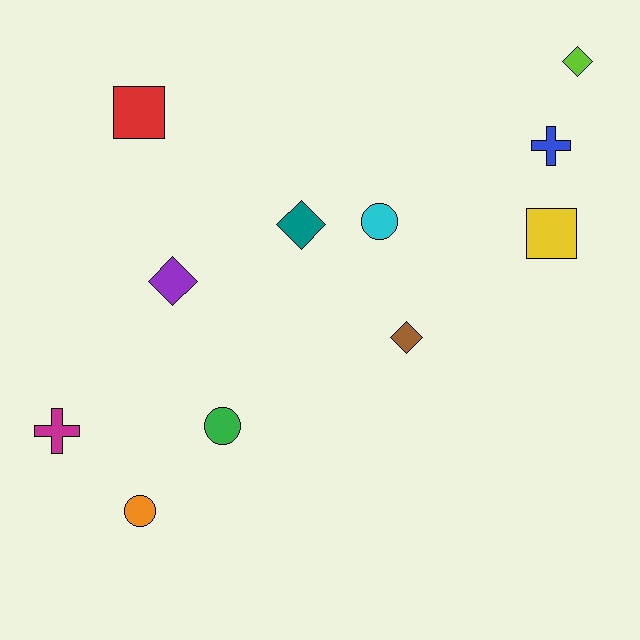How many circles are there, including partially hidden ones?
There are 3 circles.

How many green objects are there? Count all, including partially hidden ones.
There is 1 green object.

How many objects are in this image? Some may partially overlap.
There are 11 objects.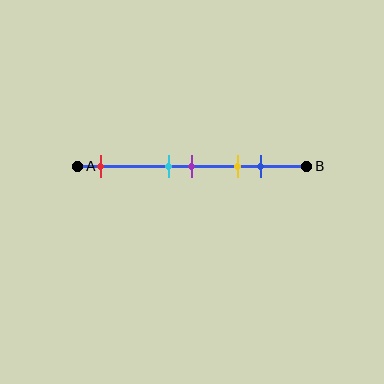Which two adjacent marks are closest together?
The cyan and purple marks are the closest adjacent pair.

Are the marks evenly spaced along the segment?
No, the marks are not evenly spaced.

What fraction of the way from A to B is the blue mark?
The blue mark is approximately 80% (0.8) of the way from A to B.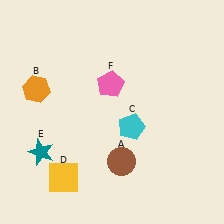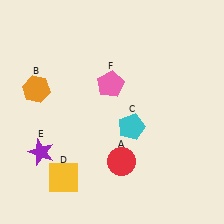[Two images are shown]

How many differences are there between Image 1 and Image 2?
There are 2 differences between the two images.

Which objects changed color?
A changed from brown to red. E changed from teal to purple.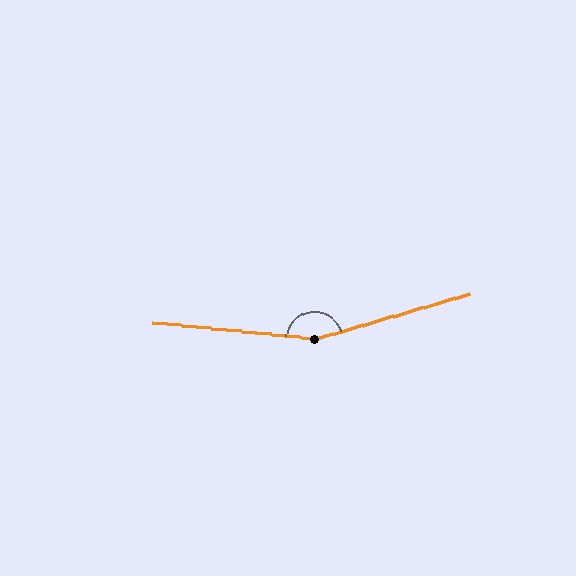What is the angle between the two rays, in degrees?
Approximately 158 degrees.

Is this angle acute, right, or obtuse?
It is obtuse.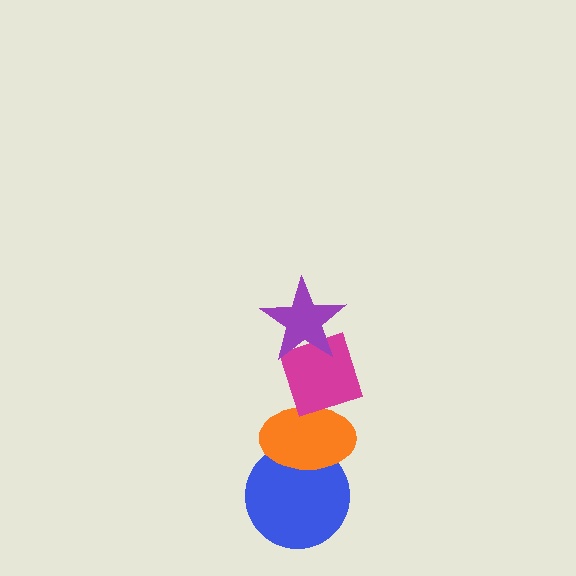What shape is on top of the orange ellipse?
The magenta diamond is on top of the orange ellipse.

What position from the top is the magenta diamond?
The magenta diamond is 2nd from the top.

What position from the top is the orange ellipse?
The orange ellipse is 3rd from the top.